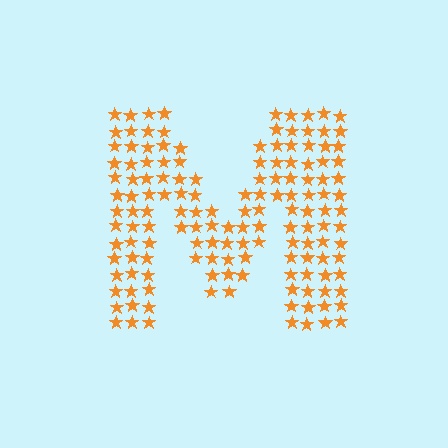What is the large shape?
The large shape is the letter M.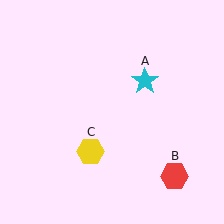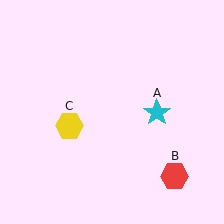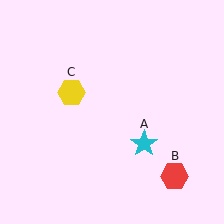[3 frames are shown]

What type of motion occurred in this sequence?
The cyan star (object A), yellow hexagon (object C) rotated clockwise around the center of the scene.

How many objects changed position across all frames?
2 objects changed position: cyan star (object A), yellow hexagon (object C).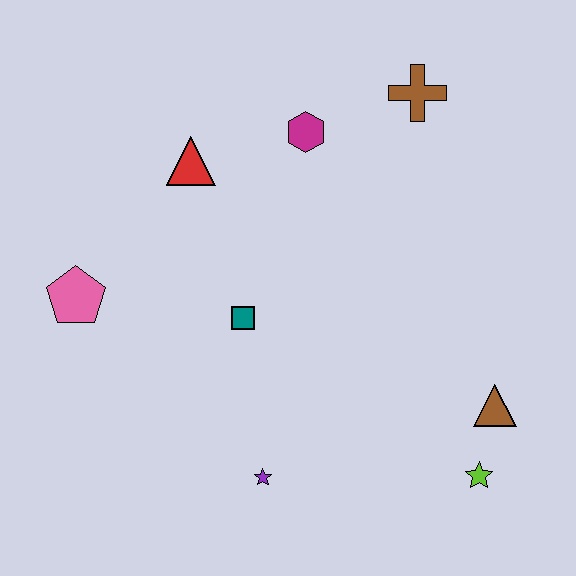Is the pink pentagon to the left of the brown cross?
Yes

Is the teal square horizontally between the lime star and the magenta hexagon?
No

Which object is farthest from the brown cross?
The purple star is farthest from the brown cross.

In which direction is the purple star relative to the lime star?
The purple star is to the left of the lime star.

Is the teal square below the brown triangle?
No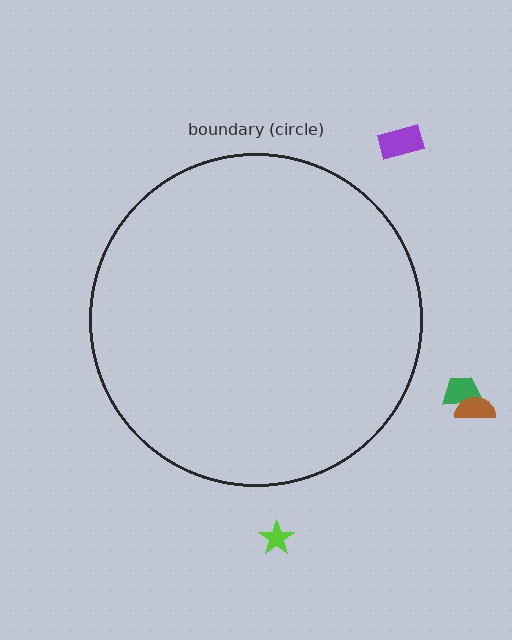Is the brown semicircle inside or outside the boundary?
Outside.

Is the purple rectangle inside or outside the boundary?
Outside.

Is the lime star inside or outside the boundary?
Outside.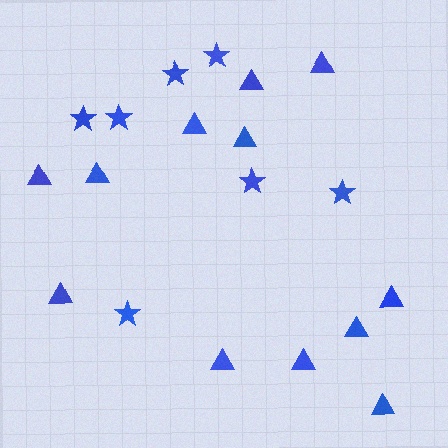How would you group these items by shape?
There are 2 groups: one group of triangles (12) and one group of stars (7).